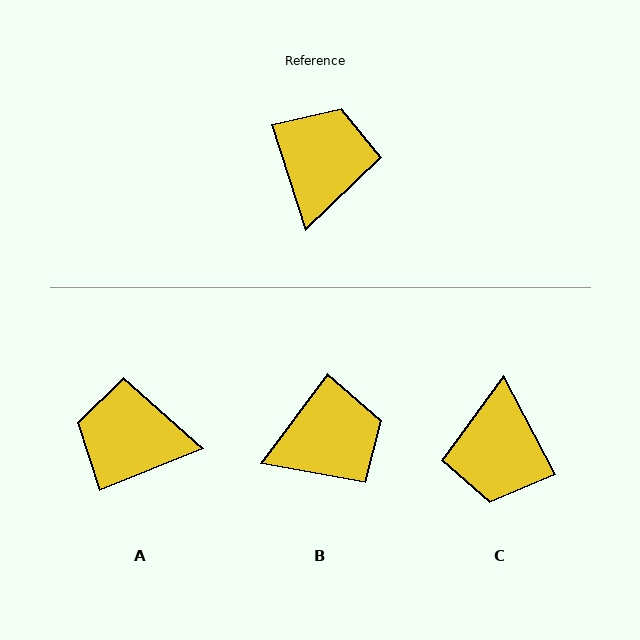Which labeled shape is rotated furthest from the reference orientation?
C, about 170 degrees away.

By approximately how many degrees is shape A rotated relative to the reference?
Approximately 94 degrees counter-clockwise.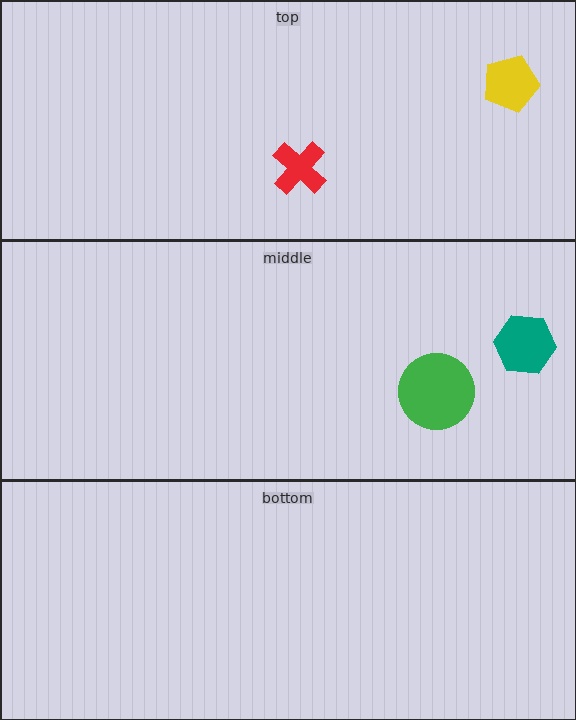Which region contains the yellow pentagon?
The top region.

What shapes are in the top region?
The yellow pentagon, the red cross.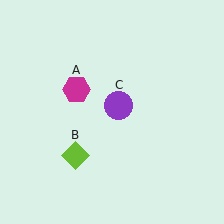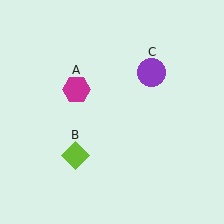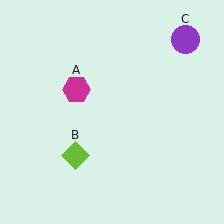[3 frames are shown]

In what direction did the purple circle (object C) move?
The purple circle (object C) moved up and to the right.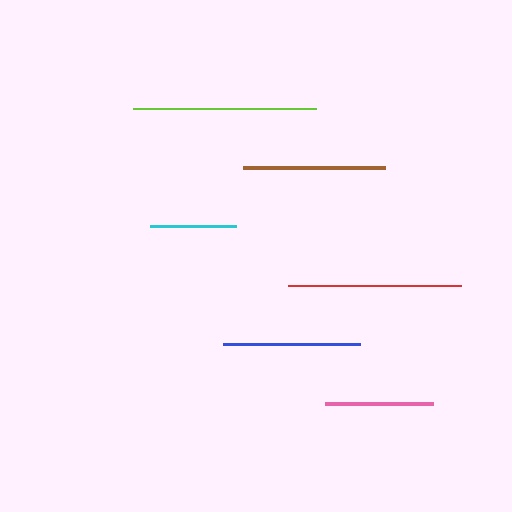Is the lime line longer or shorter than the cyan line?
The lime line is longer than the cyan line.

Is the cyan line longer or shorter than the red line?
The red line is longer than the cyan line.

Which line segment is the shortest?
The cyan line is the shortest at approximately 85 pixels.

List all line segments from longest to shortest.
From longest to shortest: lime, red, brown, blue, pink, cyan.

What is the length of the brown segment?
The brown segment is approximately 142 pixels long.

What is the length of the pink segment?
The pink segment is approximately 108 pixels long.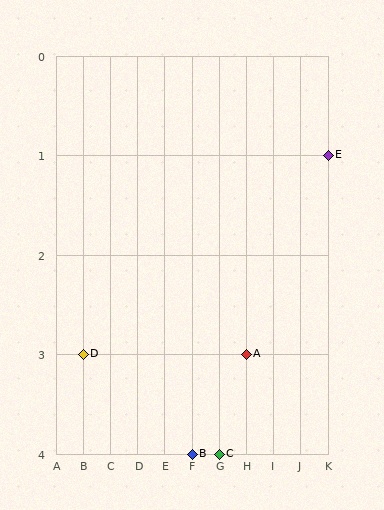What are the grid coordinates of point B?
Point B is at grid coordinates (F, 4).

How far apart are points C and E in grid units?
Points C and E are 4 columns and 3 rows apart (about 5.0 grid units diagonally).